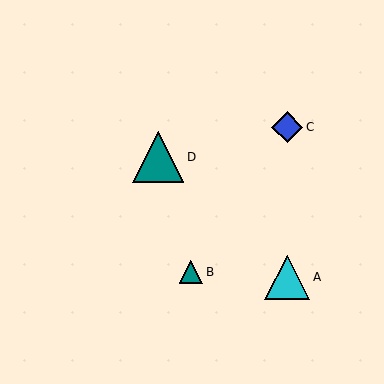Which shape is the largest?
The teal triangle (labeled D) is the largest.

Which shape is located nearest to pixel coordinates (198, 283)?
The teal triangle (labeled B) at (191, 272) is nearest to that location.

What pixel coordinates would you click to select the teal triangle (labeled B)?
Click at (191, 272) to select the teal triangle B.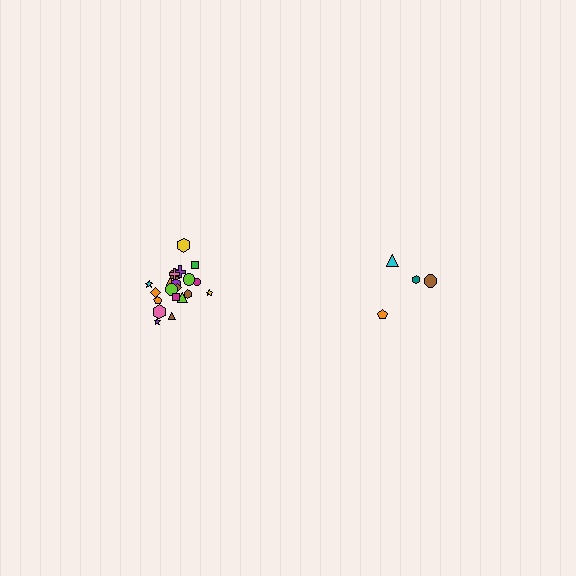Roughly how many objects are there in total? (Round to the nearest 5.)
Roughly 25 objects in total.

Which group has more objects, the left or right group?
The left group.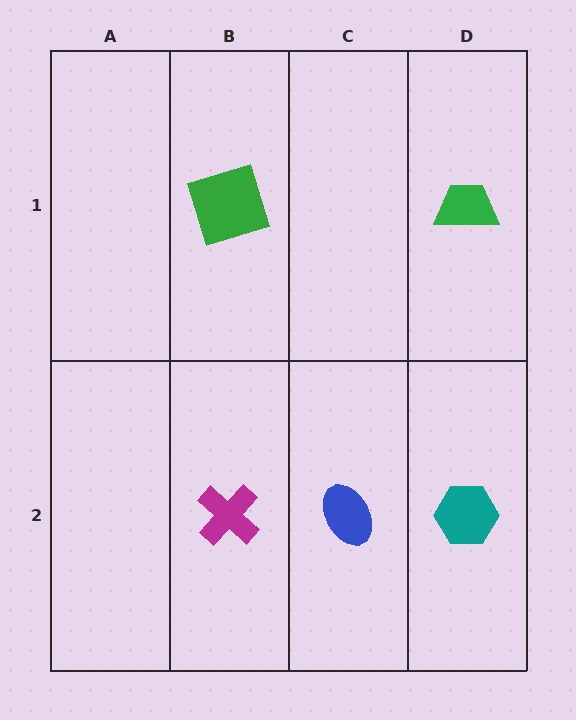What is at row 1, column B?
A green square.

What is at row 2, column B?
A magenta cross.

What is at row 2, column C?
A blue ellipse.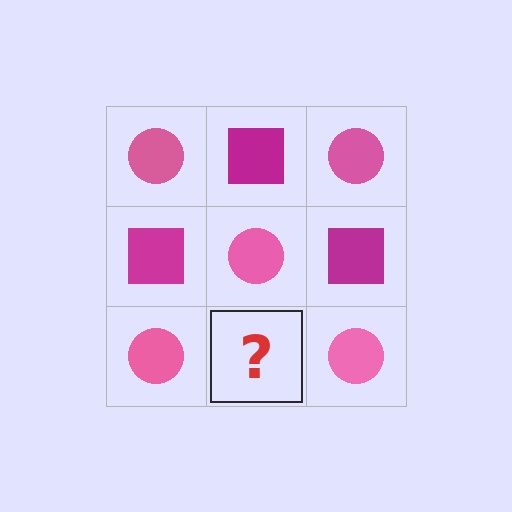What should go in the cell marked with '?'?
The missing cell should contain a magenta square.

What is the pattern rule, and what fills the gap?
The rule is that it alternates pink circle and magenta square in a checkerboard pattern. The gap should be filled with a magenta square.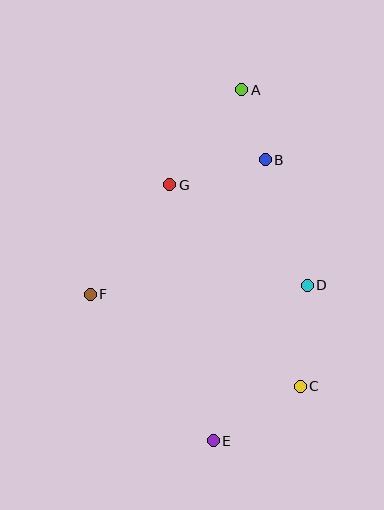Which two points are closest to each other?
Points A and B are closest to each other.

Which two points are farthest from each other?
Points A and E are farthest from each other.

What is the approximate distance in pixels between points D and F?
The distance between D and F is approximately 218 pixels.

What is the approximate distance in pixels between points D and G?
The distance between D and G is approximately 171 pixels.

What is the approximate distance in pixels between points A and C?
The distance between A and C is approximately 303 pixels.